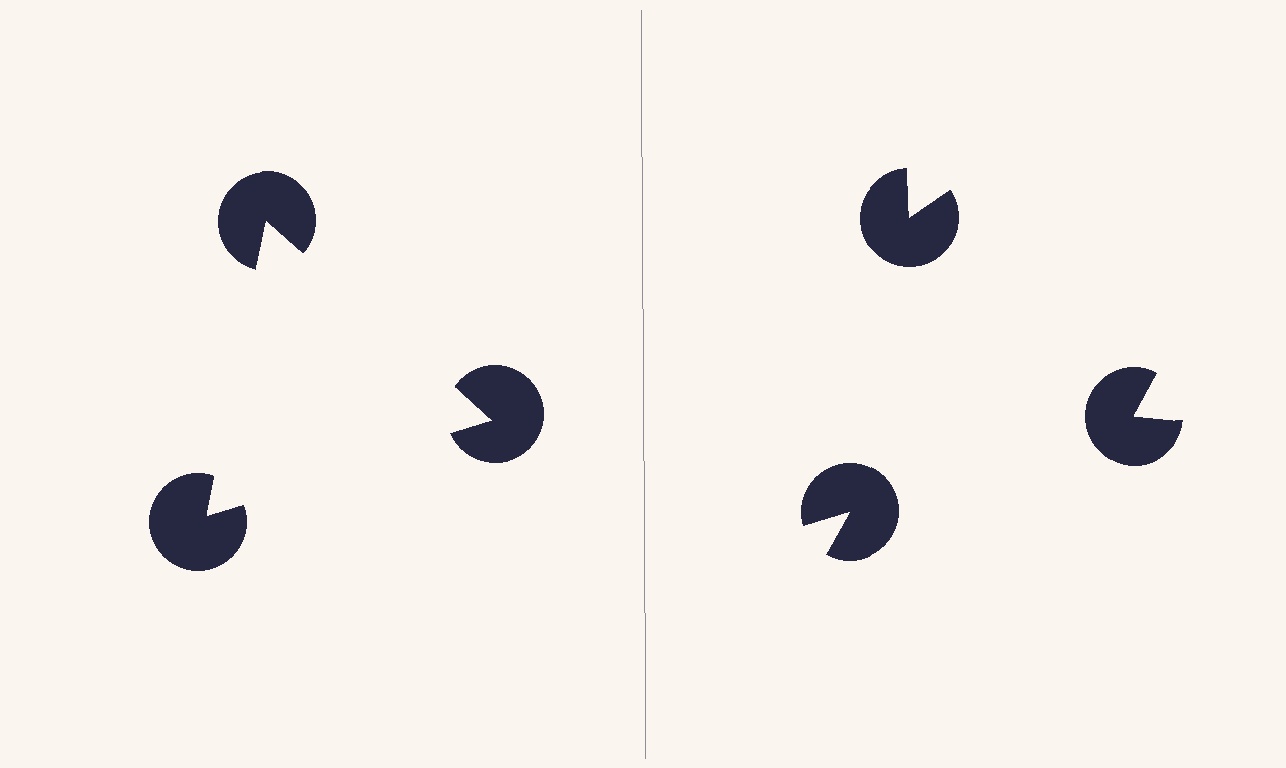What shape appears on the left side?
An illusory triangle.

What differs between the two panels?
The pac-man discs are positioned identically on both sides; only the wedge orientations differ. On the left they align to a triangle; on the right they are misaligned.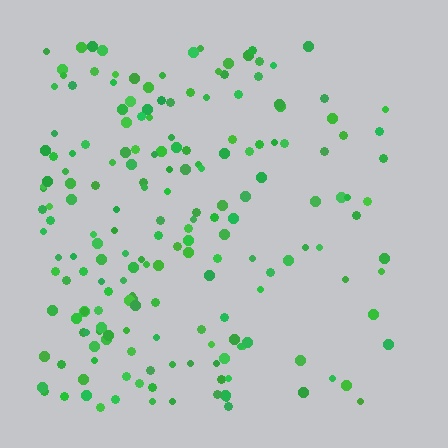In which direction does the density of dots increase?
From right to left, with the left side densest.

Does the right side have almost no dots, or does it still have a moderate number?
Still a moderate number, just noticeably fewer than the left.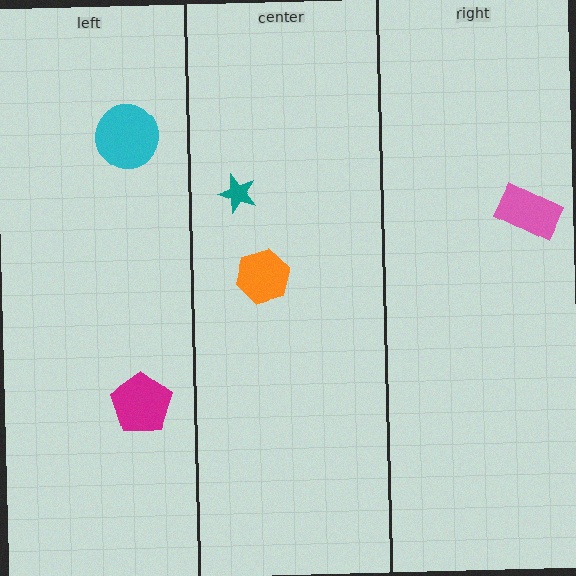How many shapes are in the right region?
1.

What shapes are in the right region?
The pink rectangle.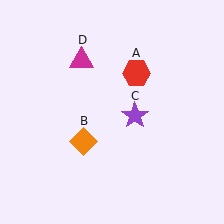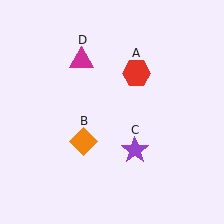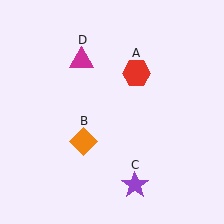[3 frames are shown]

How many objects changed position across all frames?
1 object changed position: purple star (object C).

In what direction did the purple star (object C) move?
The purple star (object C) moved down.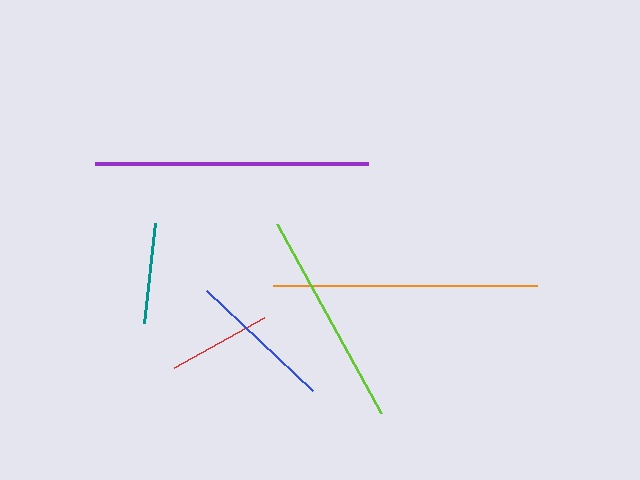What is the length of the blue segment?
The blue segment is approximately 146 pixels long.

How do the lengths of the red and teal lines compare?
The red and teal lines are approximately the same length.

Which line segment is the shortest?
The teal line is the shortest at approximately 101 pixels.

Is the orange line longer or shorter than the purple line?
The purple line is longer than the orange line.